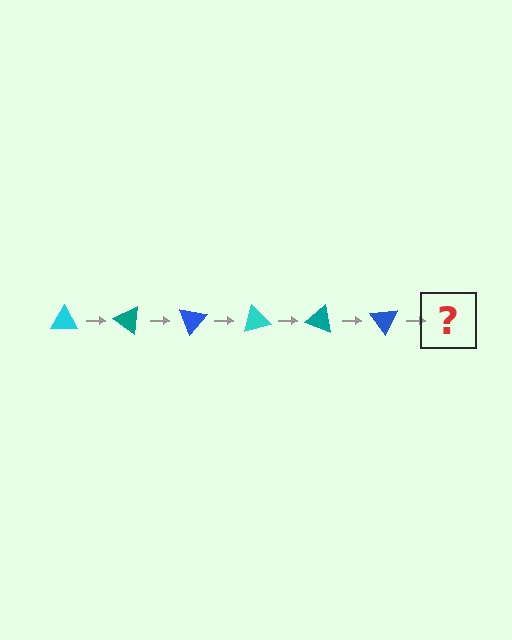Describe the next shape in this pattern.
It should be a cyan triangle, rotated 210 degrees from the start.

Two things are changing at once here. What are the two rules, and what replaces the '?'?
The two rules are that it rotates 35 degrees each step and the color cycles through cyan, teal, and blue. The '?' should be a cyan triangle, rotated 210 degrees from the start.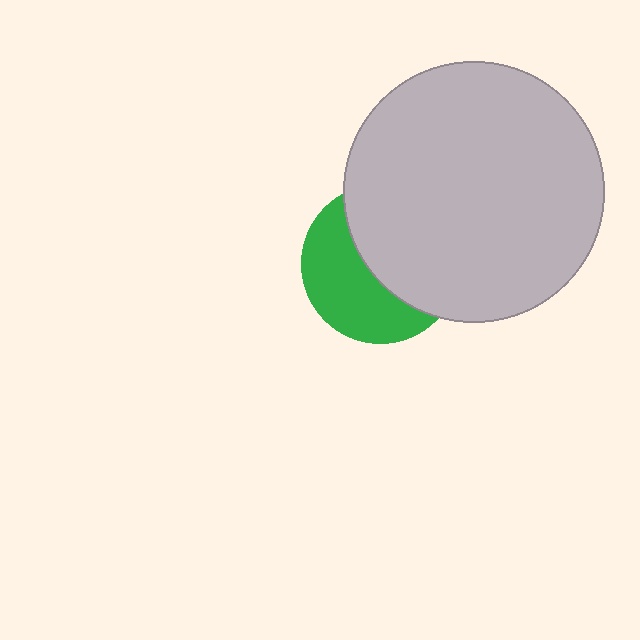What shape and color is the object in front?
The object in front is a light gray circle.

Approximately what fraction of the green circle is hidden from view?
Roughly 54% of the green circle is hidden behind the light gray circle.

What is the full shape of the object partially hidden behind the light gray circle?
The partially hidden object is a green circle.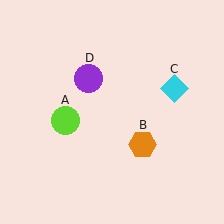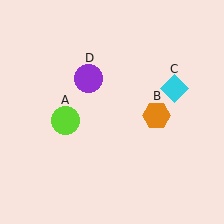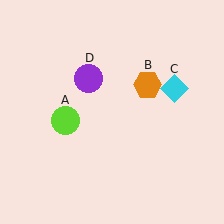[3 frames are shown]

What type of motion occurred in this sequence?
The orange hexagon (object B) rotated counterclockwise around the center of the scene.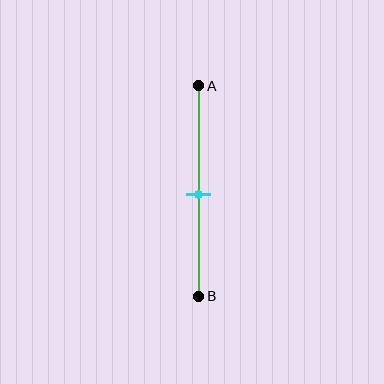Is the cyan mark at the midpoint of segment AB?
Yes, the mark is approximately at the midpoint.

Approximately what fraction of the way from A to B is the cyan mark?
The cyan mark is approximately 50% of the way from A to B.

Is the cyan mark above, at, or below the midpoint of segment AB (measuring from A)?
The cyan mark is approximately at the midpoint of segment AB.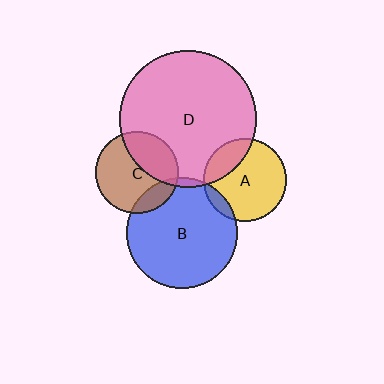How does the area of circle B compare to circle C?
Approximately 1.8 times.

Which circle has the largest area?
Circle D (pink).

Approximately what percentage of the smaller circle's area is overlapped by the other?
Approximately 35%.